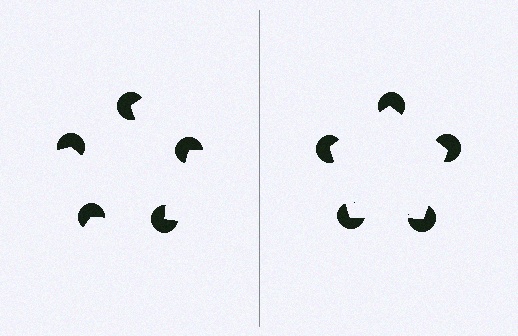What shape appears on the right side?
An illusory pentagon.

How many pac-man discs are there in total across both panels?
10 — 5 on each side.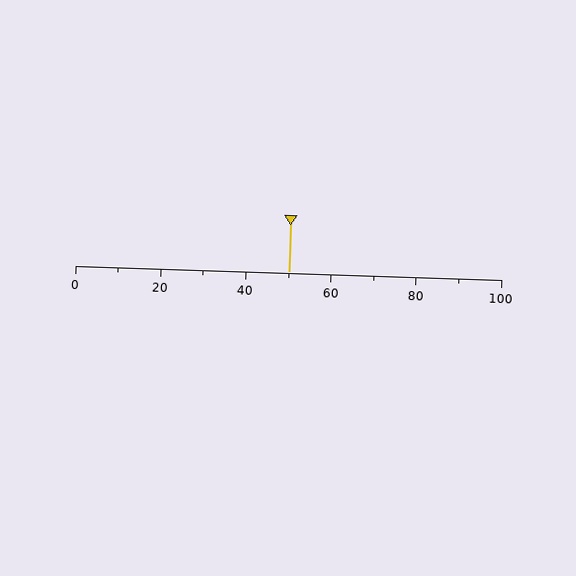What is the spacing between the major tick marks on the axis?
The major ticks are spaced 20 apart.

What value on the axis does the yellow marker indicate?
The marker indicates approximately 50.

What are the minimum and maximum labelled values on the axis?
The axis runs from 0 to 100.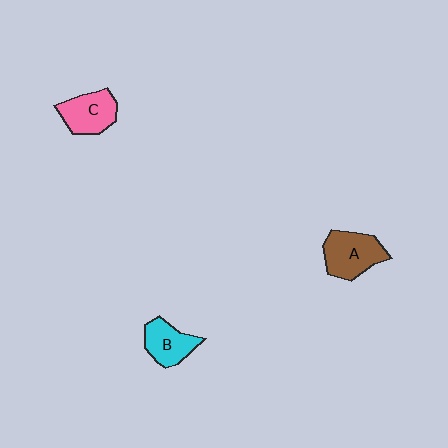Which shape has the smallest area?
Shape B (cyan).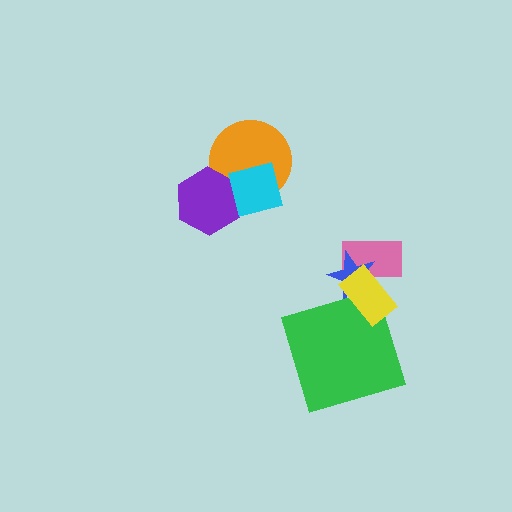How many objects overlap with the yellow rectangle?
3 objects overlap with the yellow rectangle.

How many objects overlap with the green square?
1 object overlaps with the green square.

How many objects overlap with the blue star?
2 objects overlap with the blue star.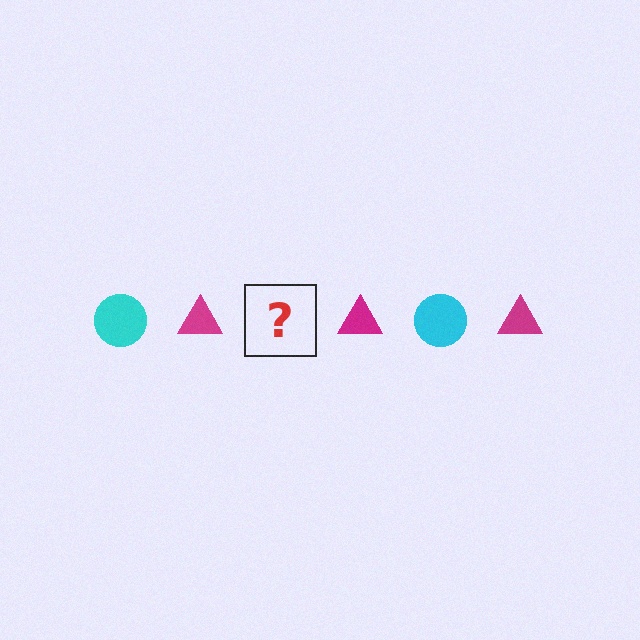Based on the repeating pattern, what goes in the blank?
The blank should be a cyan circle.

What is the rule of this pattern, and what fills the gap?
The rule is that the pattern alternates between cyan circle and magenta triangle. The gap should be filled with a cyan circle.